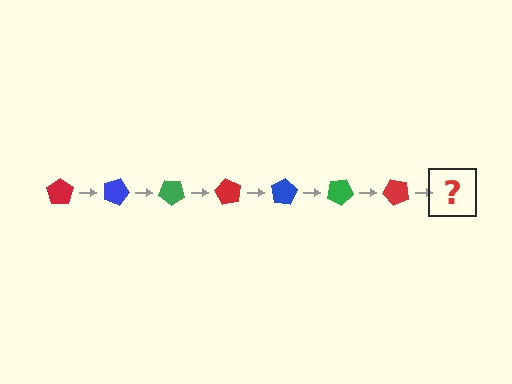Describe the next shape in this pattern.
It should be a blue pentagon, rotated 140 degrees from the start.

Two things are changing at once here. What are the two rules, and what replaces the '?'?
The two rules are that it rotates 20 degrees each step and the color cycles through red, blue, and green. The '?' should be a blue pentagon, rotated 140 degrees from the start.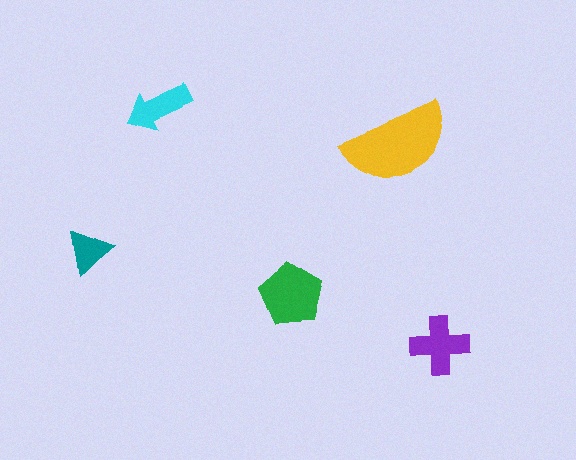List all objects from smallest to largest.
The teal triangle, the cyan arrow, the purple cross, the green pentagon, the yellow semicircle.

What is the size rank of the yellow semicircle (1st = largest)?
1st.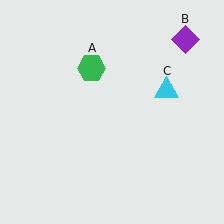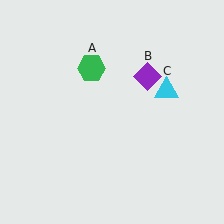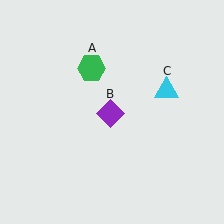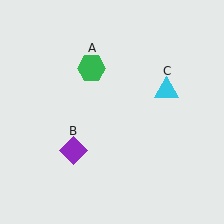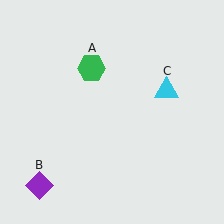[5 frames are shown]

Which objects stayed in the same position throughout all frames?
Green hexagon (object A) and cyan triangle (object C) remained stationary.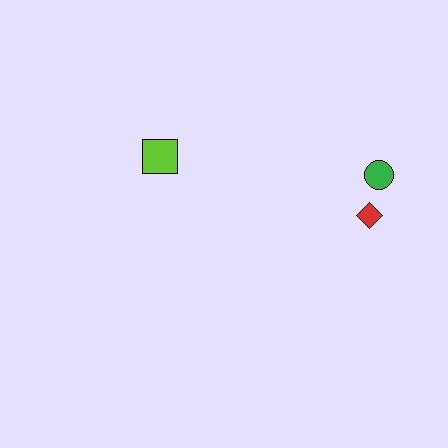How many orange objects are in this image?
There are no orange objects.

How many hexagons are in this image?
There are no hexagons.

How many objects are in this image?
There are 3 objects.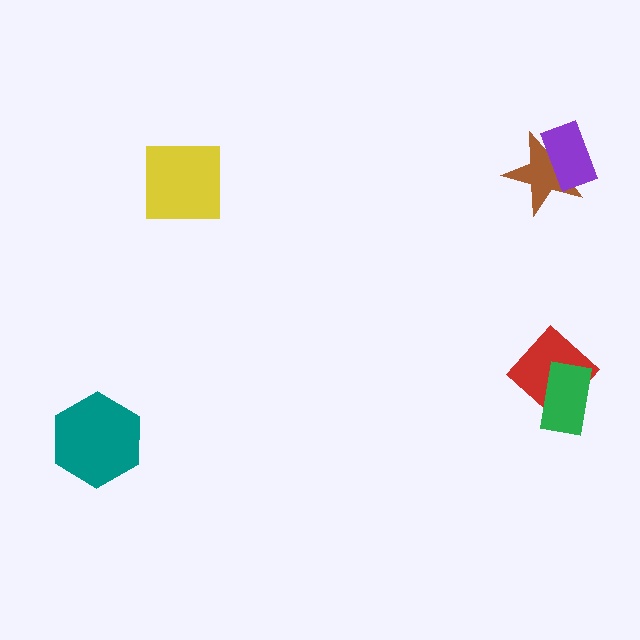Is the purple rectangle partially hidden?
No, no other shape covers it.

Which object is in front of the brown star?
The purple rectangle is in front of the brown star.